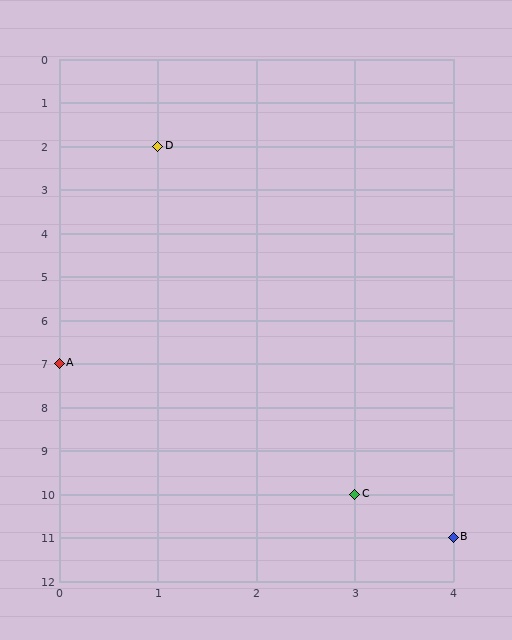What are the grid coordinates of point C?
Point C is at grid coordinates (3, 10).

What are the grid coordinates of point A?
Point A is at grid coordinates (0, 7).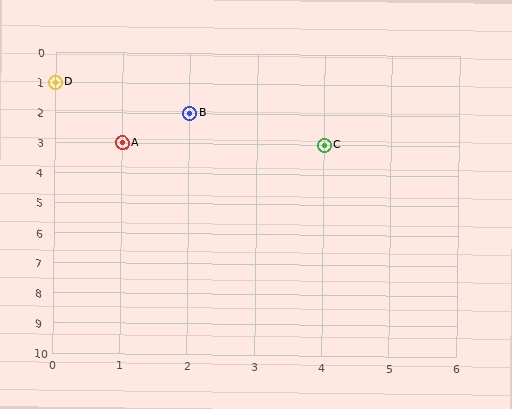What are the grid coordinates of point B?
Point B is at grid coordinates (2, 2).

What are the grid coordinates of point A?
Point A is at grid coordinates (1, 3).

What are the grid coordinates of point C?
Point C is at grid coordinates (4, 3).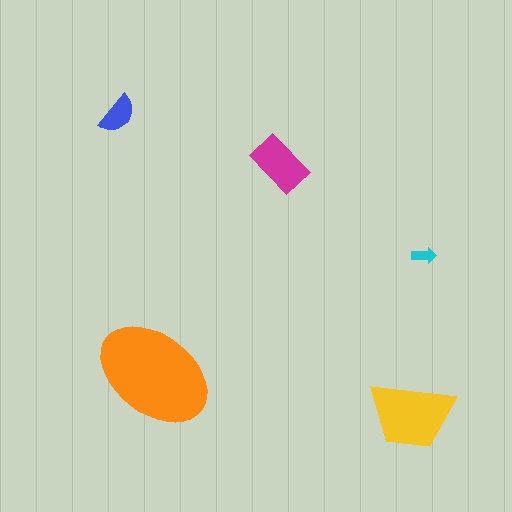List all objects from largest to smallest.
The orange ellipse, the yellow trapezoid, the magenta rectangle, the blue semicircle, the cyan arrow.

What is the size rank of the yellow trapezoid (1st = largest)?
2nd.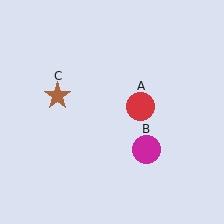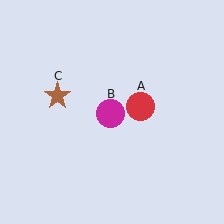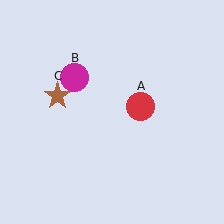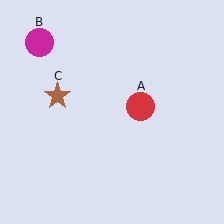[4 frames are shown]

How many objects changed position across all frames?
1 object changed position: magenta circle (object B).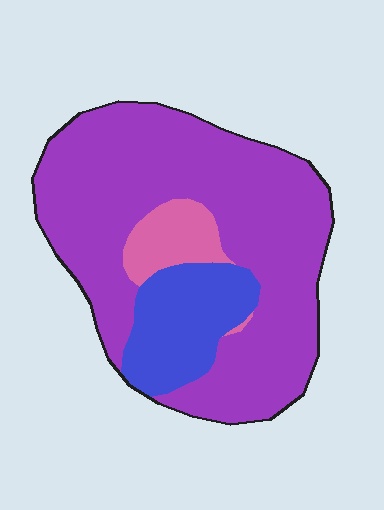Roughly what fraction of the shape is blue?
Blue covers 18% of the shape.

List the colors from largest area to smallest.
From largest to smallest: purple, blue, pink.